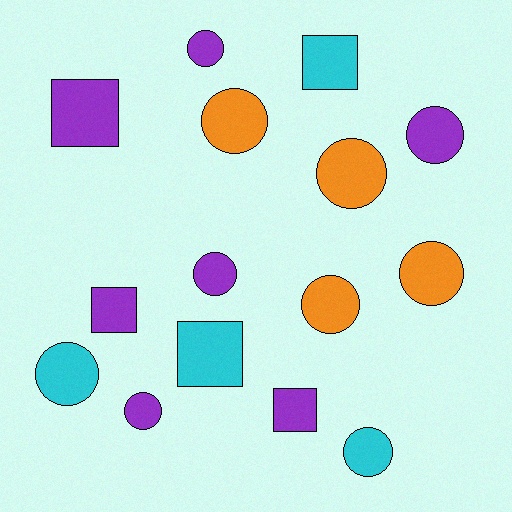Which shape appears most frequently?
Circle, with 10 objects.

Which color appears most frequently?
Purple, with 7 objects.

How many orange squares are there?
There are no orange squares.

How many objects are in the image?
There are 15 objects.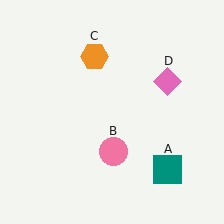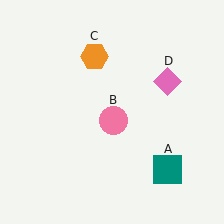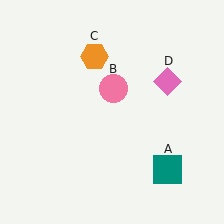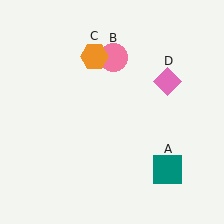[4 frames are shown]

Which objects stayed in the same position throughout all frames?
Teal square (object A) and orange hexagon (object C) and pink diamond (object D) remained stationary.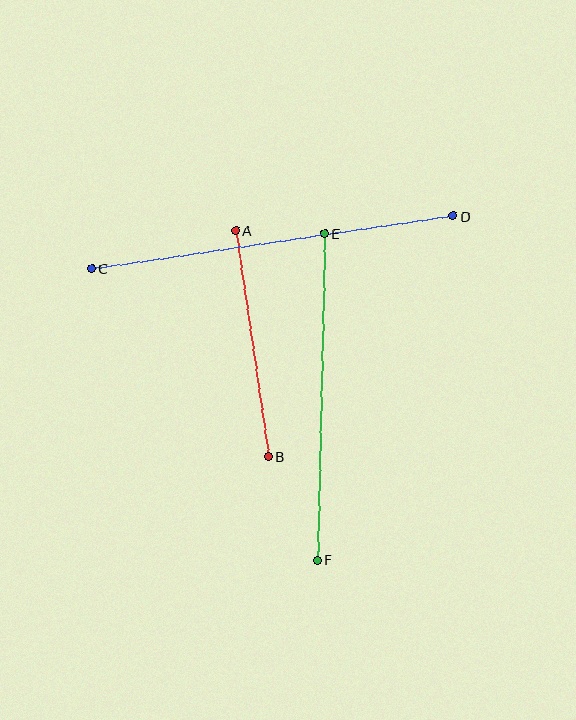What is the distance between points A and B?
The distance is approximately 228 pixels.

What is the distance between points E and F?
The distance is approximately 327 pixels.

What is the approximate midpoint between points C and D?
The midpoint is at approximately (272, 242) pixels.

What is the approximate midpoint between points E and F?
The midpoint is at approximately (321, 397) pixels.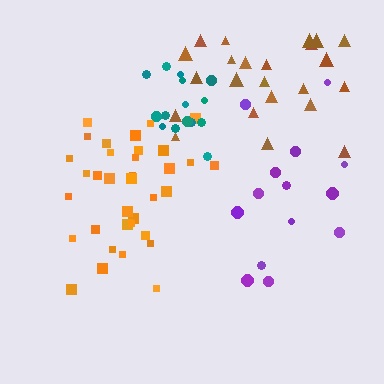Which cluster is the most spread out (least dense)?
Purple.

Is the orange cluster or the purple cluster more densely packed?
Orange.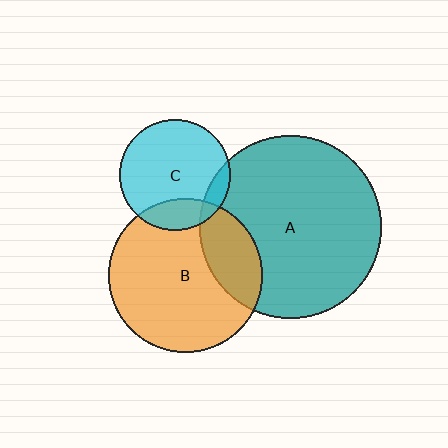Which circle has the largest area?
Circle A (teal).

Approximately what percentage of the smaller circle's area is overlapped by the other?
Approximately 20%.